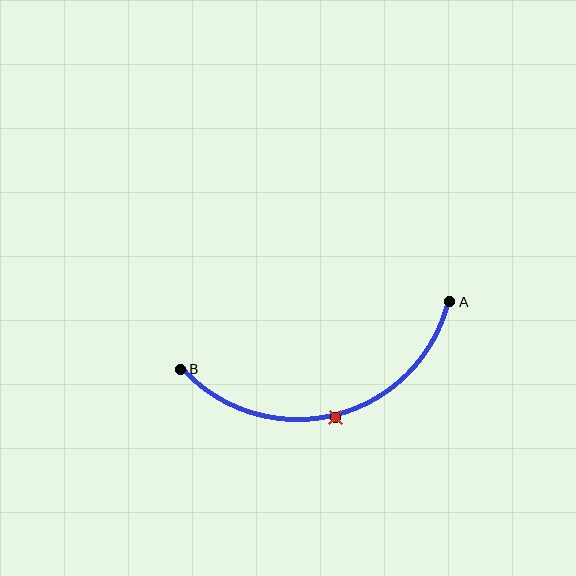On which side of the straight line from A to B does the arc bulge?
The arc bulges below the straight line connecting A and B.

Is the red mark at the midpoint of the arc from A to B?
Yes. The red mark lies on the arc at equal arc-length from both A and B — it is the arc midpoint.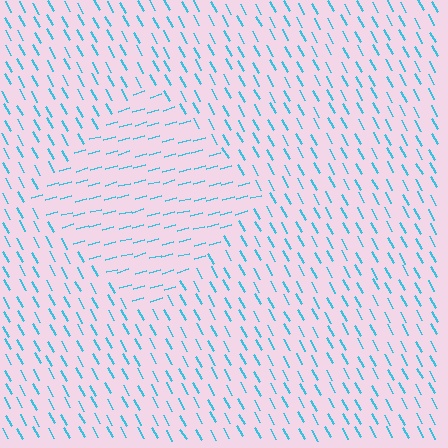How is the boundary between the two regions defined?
The boundary is defined purely by a change in line orientation (approximately 76 degrees difference). All lines are the same color and thickness.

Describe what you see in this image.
The image is filled with small cyan line segments. A diamond region in the image has lines oriented differently from the surrounding lines, creating a visible texture boundary.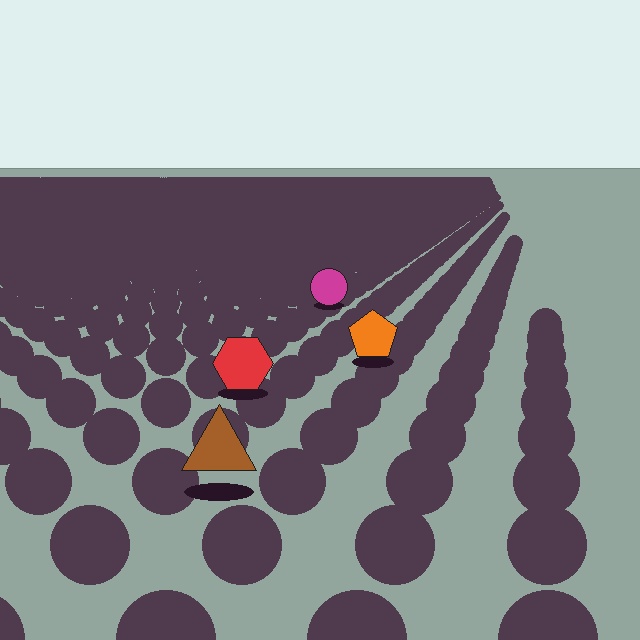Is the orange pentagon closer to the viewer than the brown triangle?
No. The brown triangle is closer — you can tell from the texture gradient: the ground texture is coarser near it.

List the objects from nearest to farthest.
From nearest to farthest: the brown triangle, the red hexagon, the orange pentagon, the magenta circle.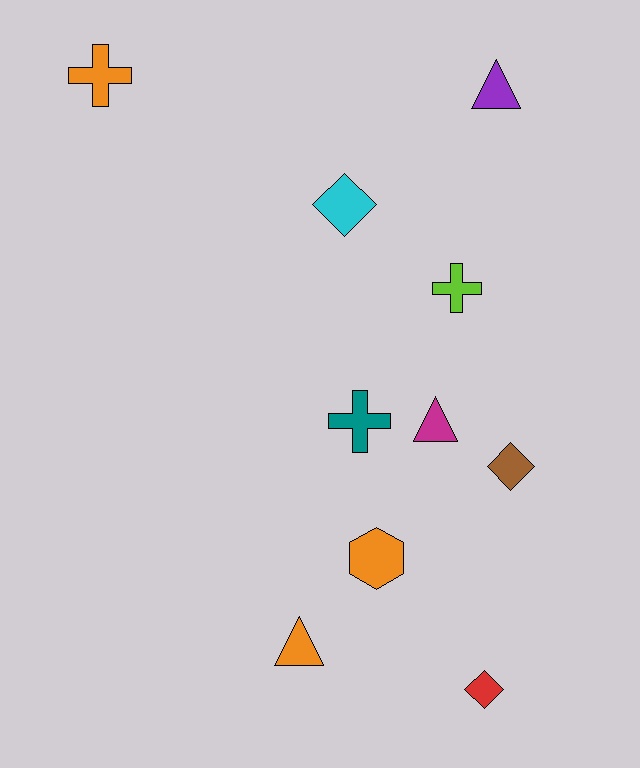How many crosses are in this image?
There are 3 crosses.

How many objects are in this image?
There are 10 objects.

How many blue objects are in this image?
There are no blue objects.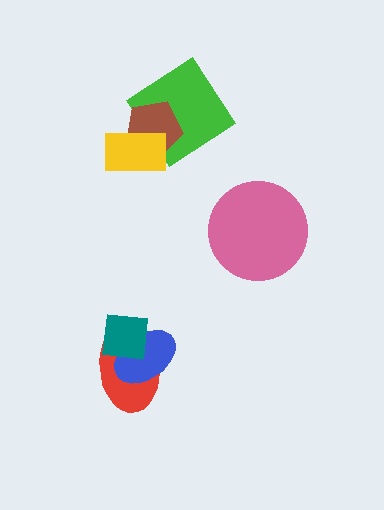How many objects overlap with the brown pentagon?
2 objects overlap with the brown pentagon.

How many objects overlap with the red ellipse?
2 objects overlap with the red ellipse.